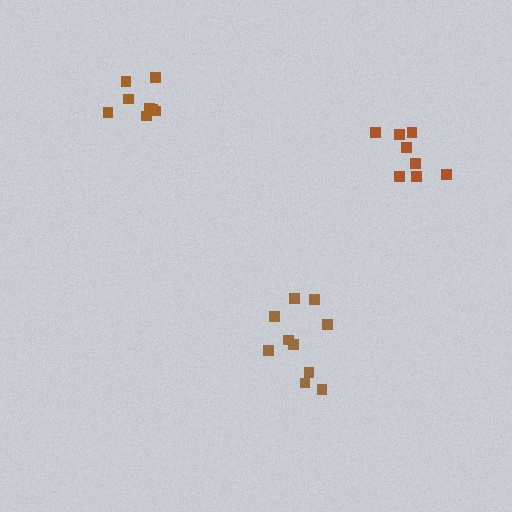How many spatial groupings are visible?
There are 3 spatial groupings.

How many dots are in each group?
Group 1: 8 dots, Group 2: 8 dots, Group 3: 10 dots (26 total).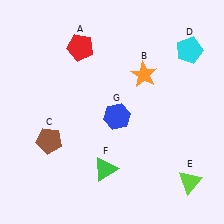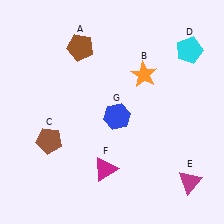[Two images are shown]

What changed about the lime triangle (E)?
In Image 1, E is lime. In Image 2, it changed to magenta.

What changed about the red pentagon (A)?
In Image 1, A is red. In Image 2, it changed to brown.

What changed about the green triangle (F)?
In Image 1, F is green. In Image 2, it changed to magenta.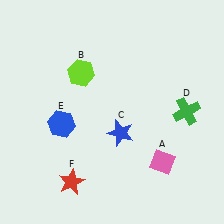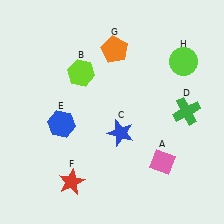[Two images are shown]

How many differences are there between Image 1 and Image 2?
There are 2 differences between the two images.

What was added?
An orange pentagon (G), a lime circle (H) were added in Image 2.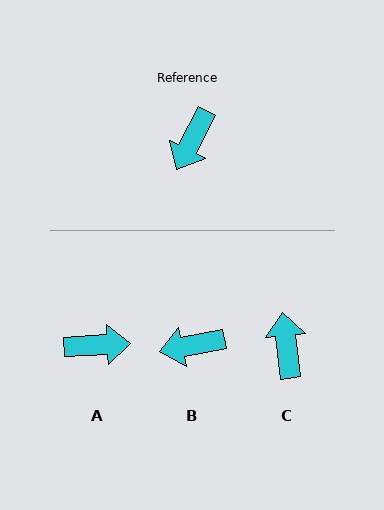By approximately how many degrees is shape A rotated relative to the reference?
Approximately 120 degrees counter-clockwise.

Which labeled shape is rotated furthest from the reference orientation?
C, about 146 degrees away.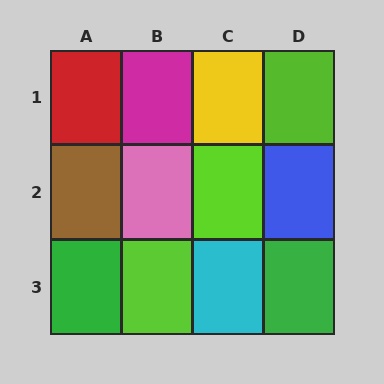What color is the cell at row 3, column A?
Green.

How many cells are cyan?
1 cell is cyan.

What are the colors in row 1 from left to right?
Red, magenta, yellow, lime.